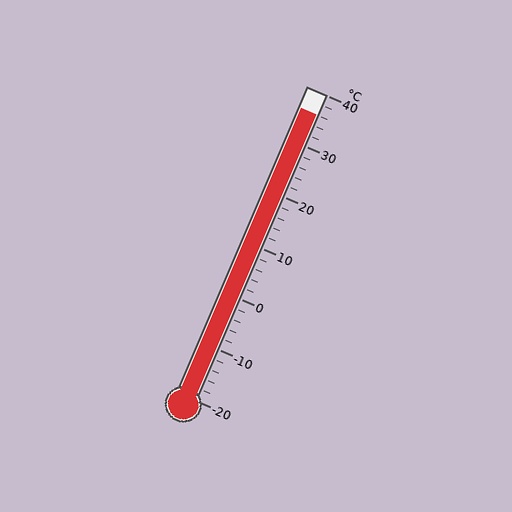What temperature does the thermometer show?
The thermometer shows approximately 36°C.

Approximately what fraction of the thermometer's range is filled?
The thermometer is filled to approximately 95% of its range.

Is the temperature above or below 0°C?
The temperature is above 0°C.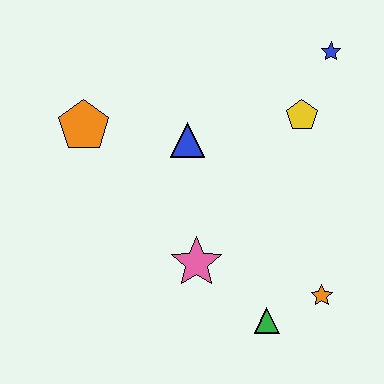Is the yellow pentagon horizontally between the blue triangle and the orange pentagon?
No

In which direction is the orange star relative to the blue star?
The orange star is below the blue star.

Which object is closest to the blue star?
The yellow pentagon is closest to the blue star.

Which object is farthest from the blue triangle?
The orange star is farthest from the blue triangle.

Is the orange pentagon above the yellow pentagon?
No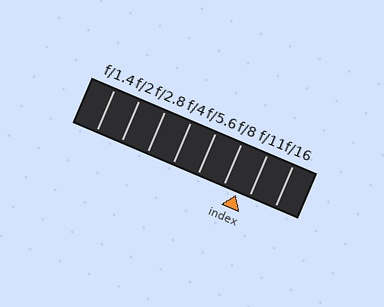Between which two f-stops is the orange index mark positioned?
The index mark is between f/8 and f/11.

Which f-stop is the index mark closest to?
The index mark is closest to f/11.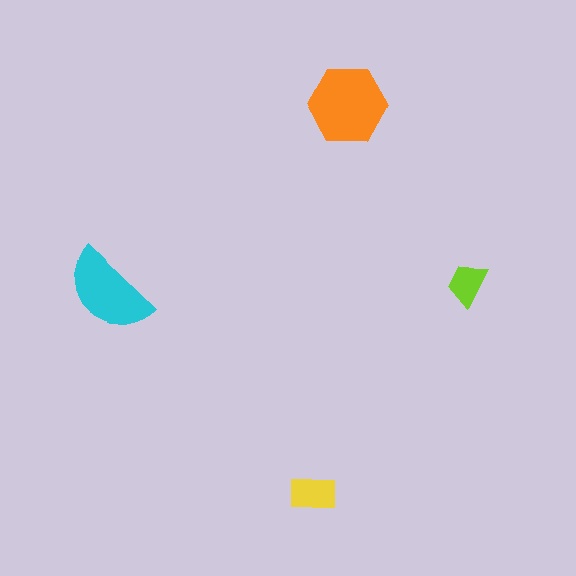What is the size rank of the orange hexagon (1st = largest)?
1st.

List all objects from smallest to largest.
The lime trapezoid, the yellow rectangle, the cyan semicircle, the orange hexagon.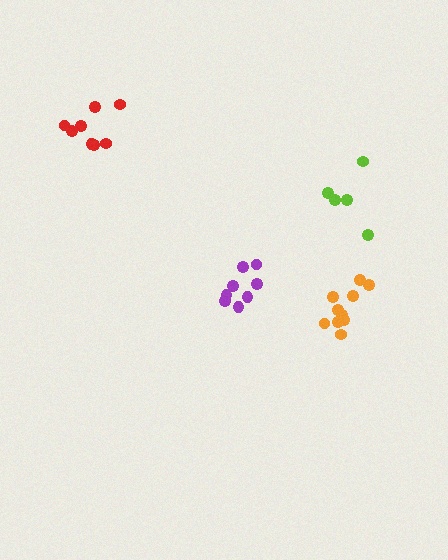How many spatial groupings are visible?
There are 4 spatial groupings.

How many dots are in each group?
Group 1: 5 dots, Group 2: 10 dots, Group 3: 8 dots, Group 4: 8 dots (31 total).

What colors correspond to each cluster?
The clusters are colored: lime, orange, red, purple.